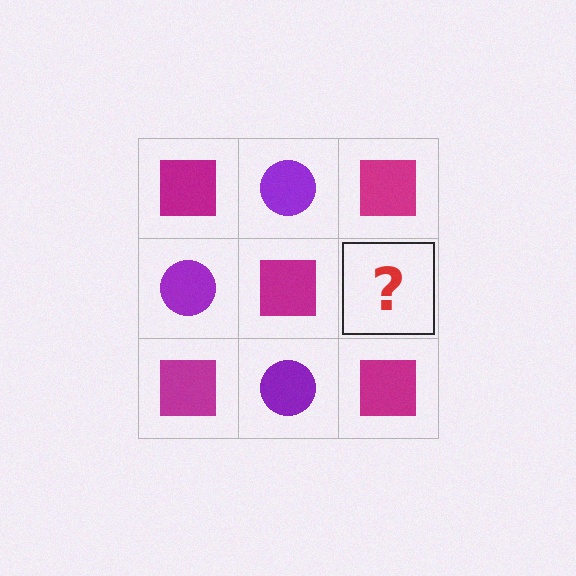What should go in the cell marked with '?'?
The missing cell should contain a purple circle.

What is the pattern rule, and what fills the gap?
The rule is that it alternates magenta square and purple circle in a checkerboard pattern. The gap should be filled with a purple circle.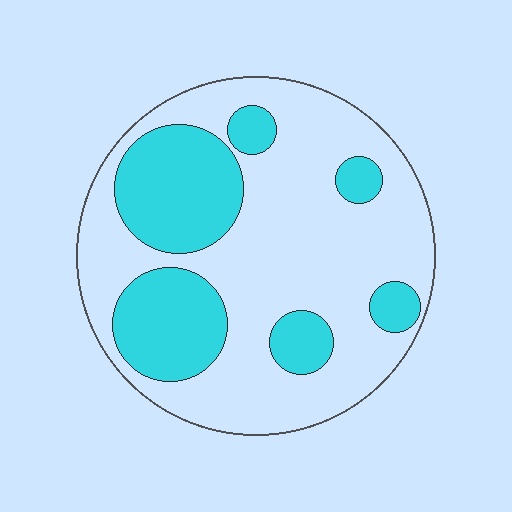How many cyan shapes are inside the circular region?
6.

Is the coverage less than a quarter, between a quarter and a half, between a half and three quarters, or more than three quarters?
Between a quarter and a half.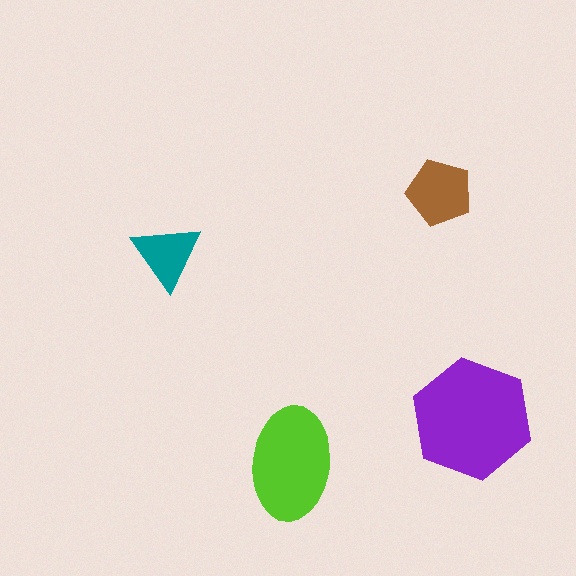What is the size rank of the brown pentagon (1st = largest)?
3rd.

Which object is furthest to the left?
The teal triangle is leftmost.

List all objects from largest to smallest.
The purple hexagon, the lime ellipse, the brown pentagon, the teal triangle.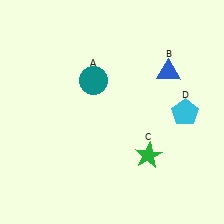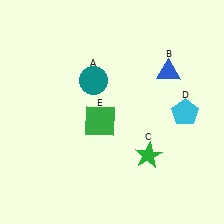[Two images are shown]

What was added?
A green square (E) was added in Image 2.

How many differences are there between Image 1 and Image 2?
There is 1 difference between the two images.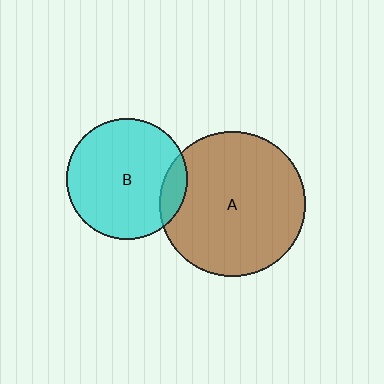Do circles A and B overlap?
Yes.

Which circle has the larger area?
Circle A (brown).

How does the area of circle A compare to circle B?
Approximately 1.5 times.